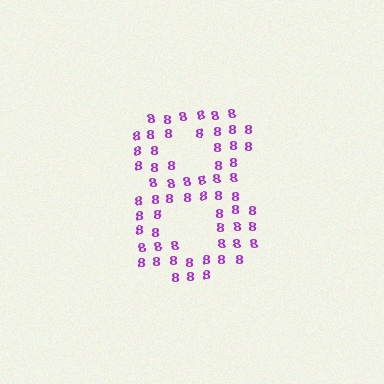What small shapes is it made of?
It is made of small digit 8's.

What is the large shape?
The large shape is the digit 8.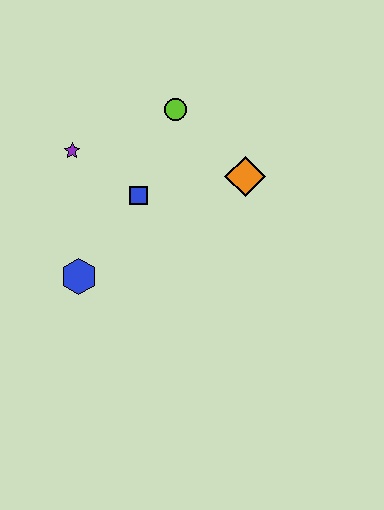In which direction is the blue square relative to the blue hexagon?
The blue square is above the blue hexagon.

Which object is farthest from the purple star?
The orange diamond is farthest from the purple star.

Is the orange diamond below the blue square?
No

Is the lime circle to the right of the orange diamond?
No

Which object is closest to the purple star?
The blue square is closest to the purple star.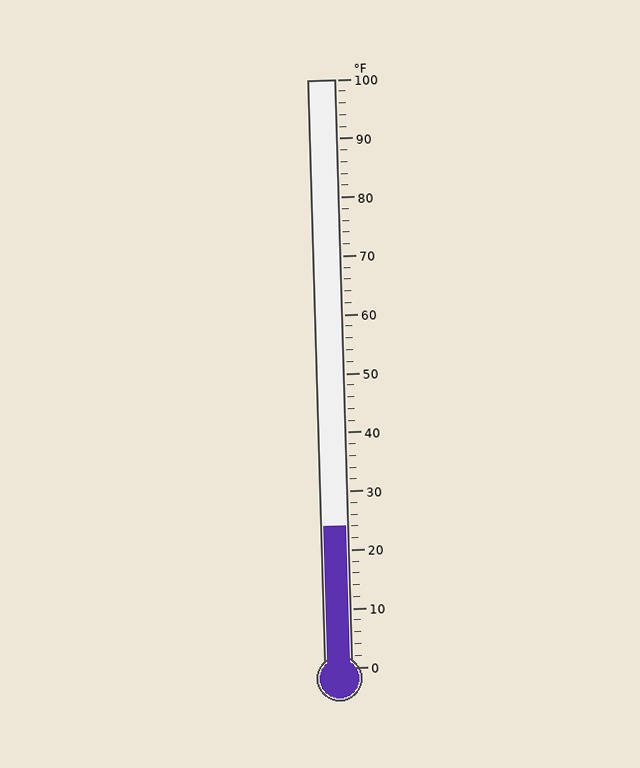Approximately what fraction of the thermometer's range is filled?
The thermometer is filled to approximately 25% of its range.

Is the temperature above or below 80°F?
The temperature is below 80°F.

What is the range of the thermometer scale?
The thermometer scale ranges from 0°F to 100°F.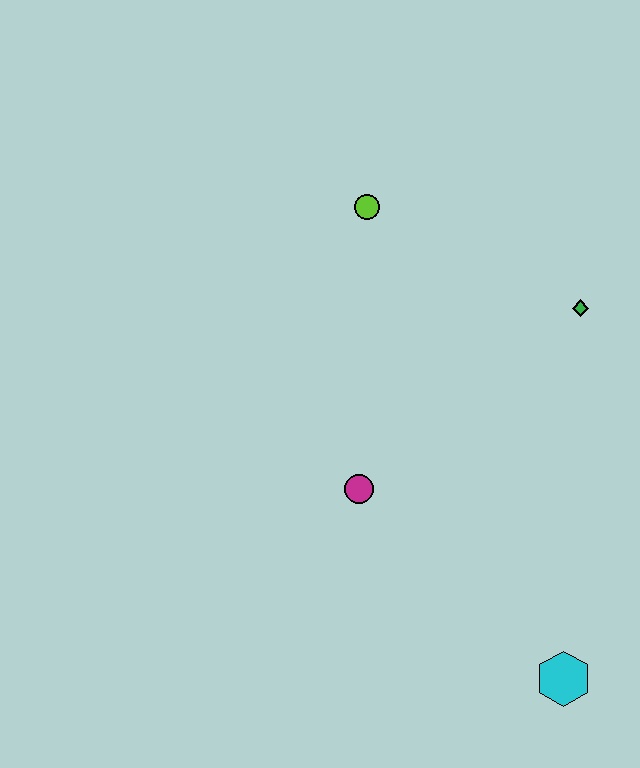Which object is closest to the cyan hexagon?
The magenta circle is closest to the cyan hexagon.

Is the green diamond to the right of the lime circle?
Yes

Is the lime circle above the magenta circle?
Yes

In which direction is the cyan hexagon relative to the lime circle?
The cyan hexagon is below the lime circle.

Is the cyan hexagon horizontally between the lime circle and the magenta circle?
No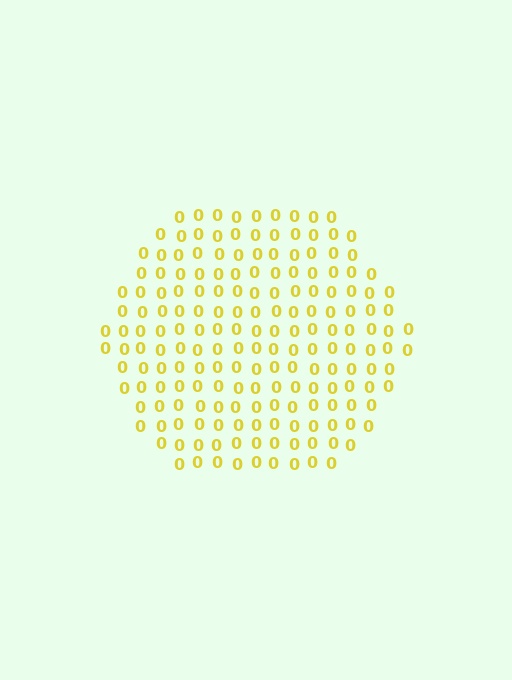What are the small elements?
The small elements are digit 0's.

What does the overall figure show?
The overall figure shows a hexagon.